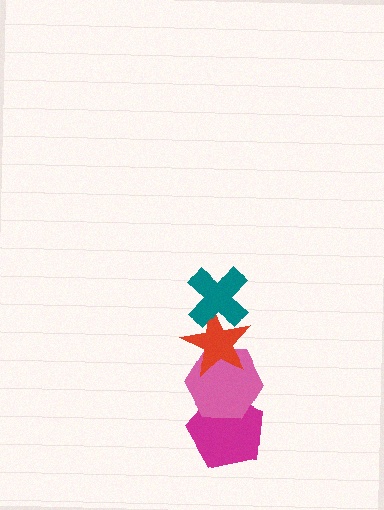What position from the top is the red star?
The red star is 2nd from the top.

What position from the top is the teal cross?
The teal cross is 1st from the top.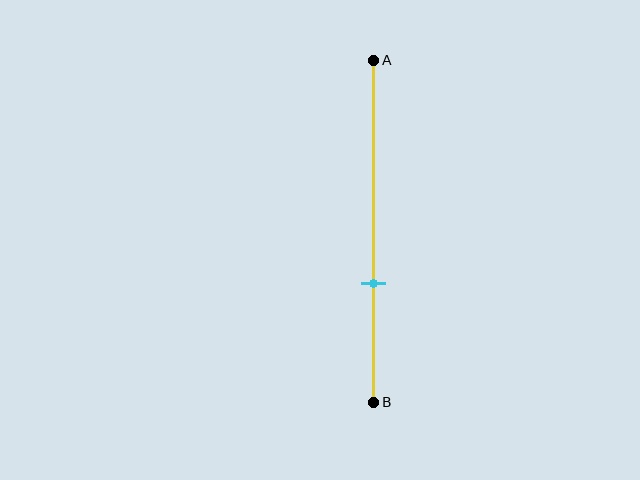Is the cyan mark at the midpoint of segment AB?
No, the mark is at about 65% from A, not at the 50% midpoint.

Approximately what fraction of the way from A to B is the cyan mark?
The cyan mark is approximately 65% of the way from A to B.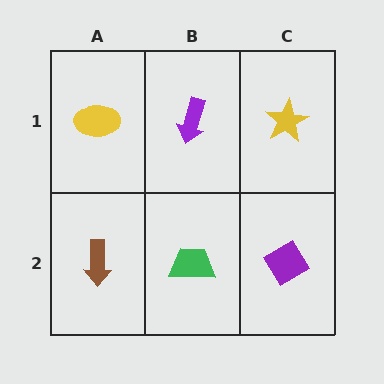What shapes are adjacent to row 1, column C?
A purple diamond (row 2, column C), a purple arrow (row 1, column B).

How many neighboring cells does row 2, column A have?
2.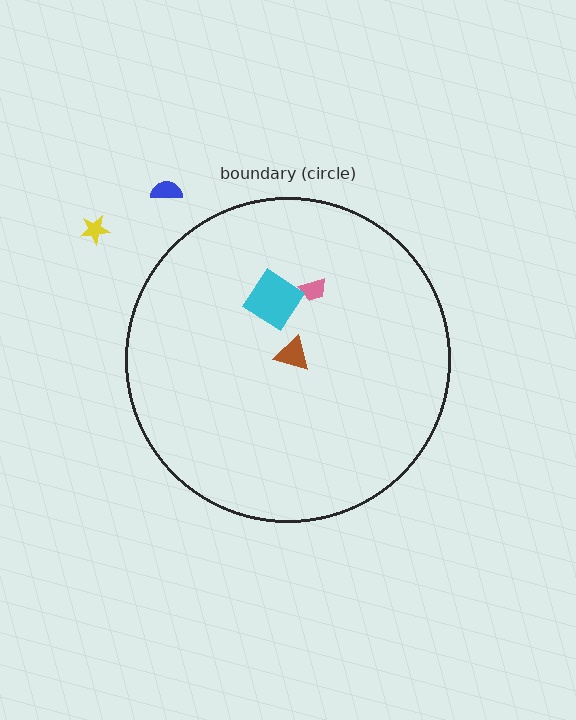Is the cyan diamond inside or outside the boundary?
Inside.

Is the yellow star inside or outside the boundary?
Outside.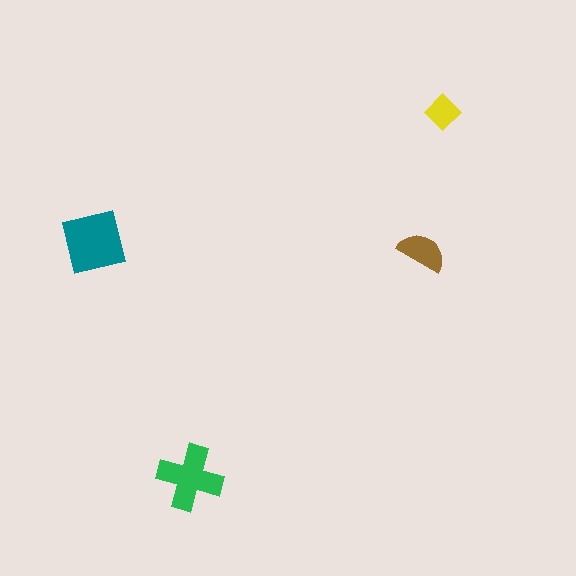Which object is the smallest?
The yellow diamond.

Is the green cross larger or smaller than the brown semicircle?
Larger.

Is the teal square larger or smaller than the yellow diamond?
Larger.